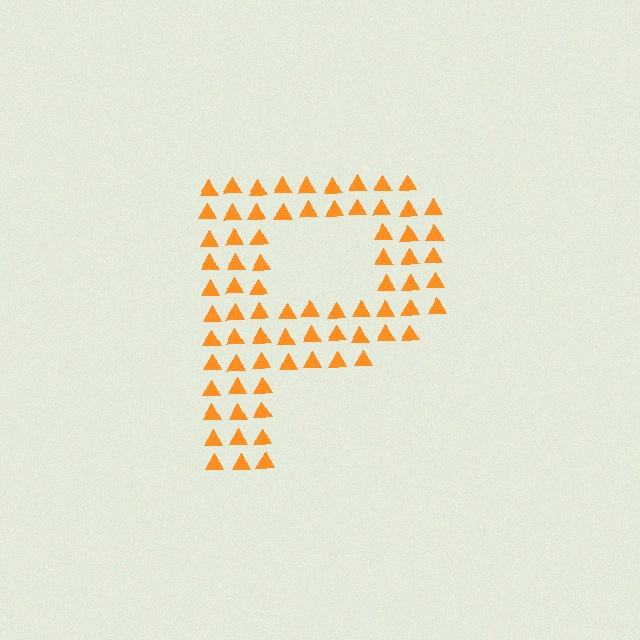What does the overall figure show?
The overall figure shows the letter P.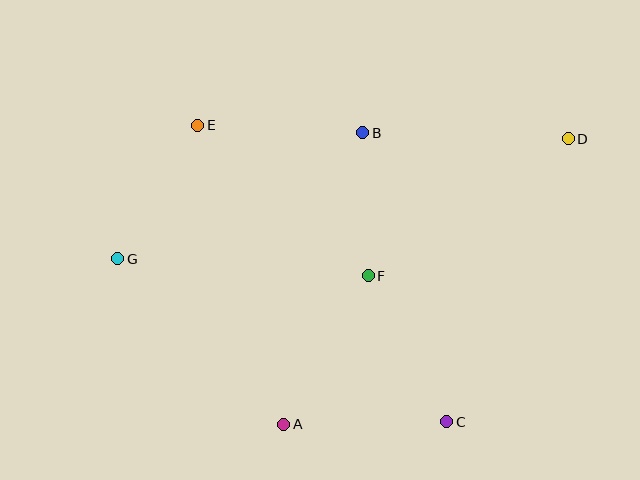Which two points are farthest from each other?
Points D and G are farthest from each other.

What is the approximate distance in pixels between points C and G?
The distance between C and G is approximately 367 pixels.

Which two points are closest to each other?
Points B and F are closest to each other.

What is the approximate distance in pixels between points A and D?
The distance between A and D is approximately 403 pixels.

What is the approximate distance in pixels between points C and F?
The distance between C and F is approximately 166 pixels.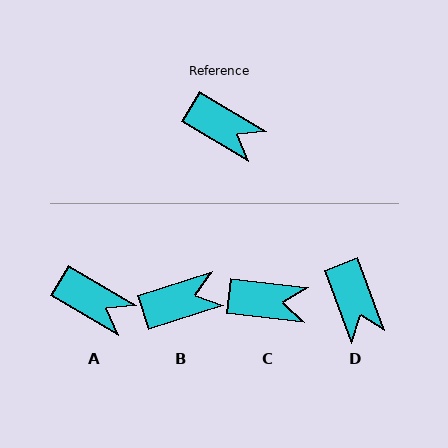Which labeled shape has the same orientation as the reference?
A.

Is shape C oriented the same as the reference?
No, it is off by about 24 degrees.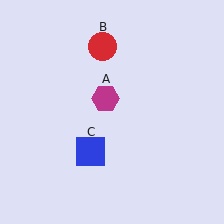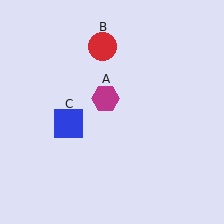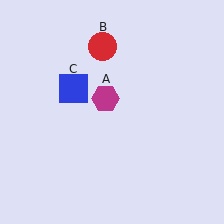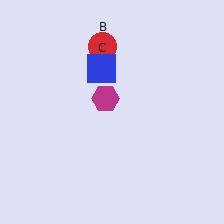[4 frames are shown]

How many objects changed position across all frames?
1 object changed position: blue square (object C).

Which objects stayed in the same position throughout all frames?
Magenta hexagon (object A) and red circle (object B) remained stationary.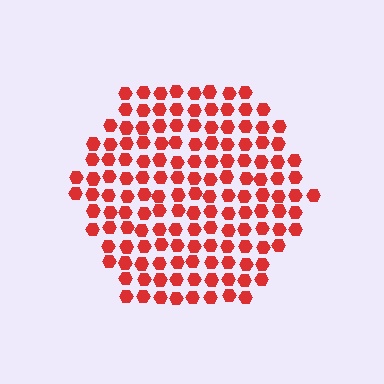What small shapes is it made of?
It is made of small hexagons.